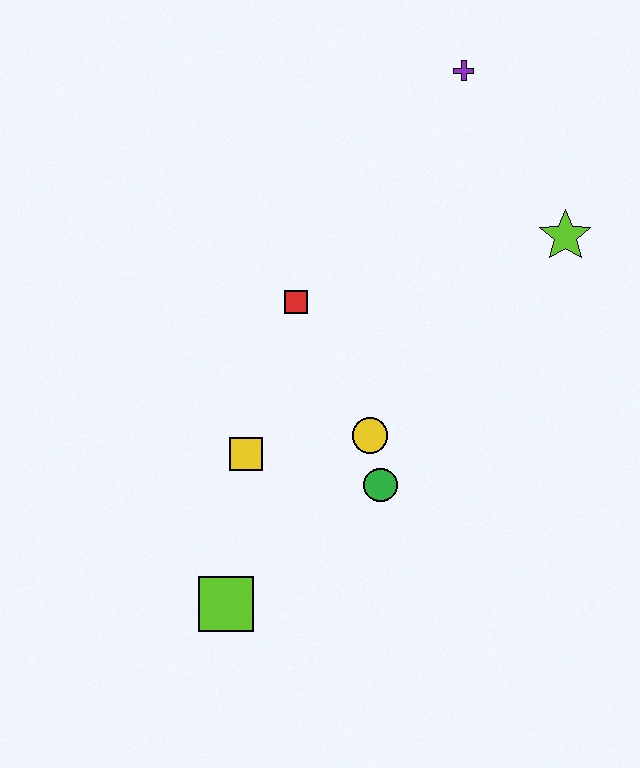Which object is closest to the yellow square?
The yellow circle is closest to the yellow square.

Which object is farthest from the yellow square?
The purple cross is farthest from the yellow square.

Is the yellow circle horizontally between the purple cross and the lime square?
Yes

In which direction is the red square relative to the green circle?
The red square is above the green circle.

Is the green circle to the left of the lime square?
No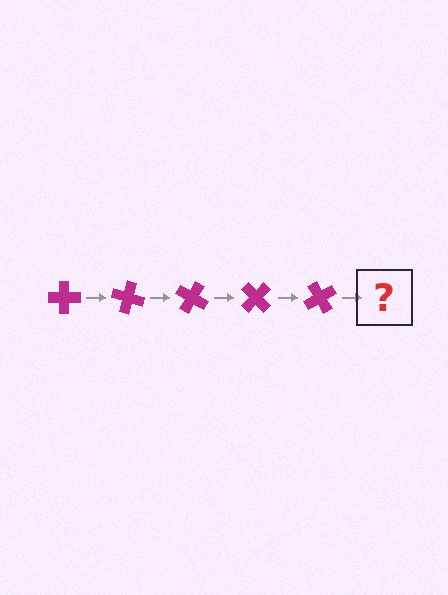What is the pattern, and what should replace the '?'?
The pattern is that the cross rotates 15 degrees each step. The '?' should be a magenta cross rotated 75 degrees.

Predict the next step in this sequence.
The next step is a magenta cross rotated 75 degrees.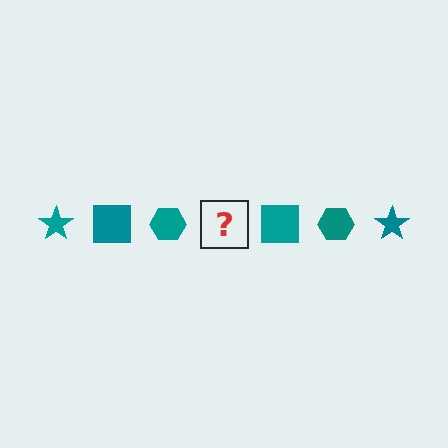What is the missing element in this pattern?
The missing element is a teal star.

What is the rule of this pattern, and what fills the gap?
The rule is that the pattern cycles through star, square, hexagon shapes in teal. The gap should be filled with a teal star.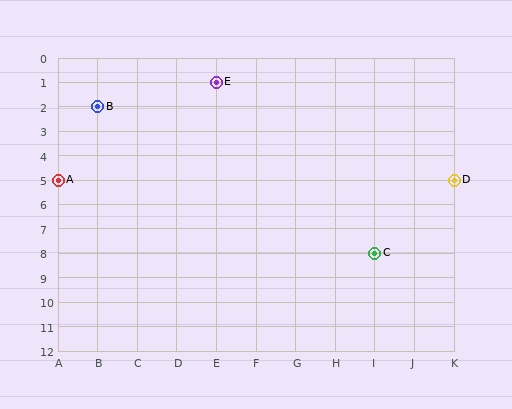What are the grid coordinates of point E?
Point E is at grid coordinates (E, 1).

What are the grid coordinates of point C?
Point C is at grid coordinates (I, 8).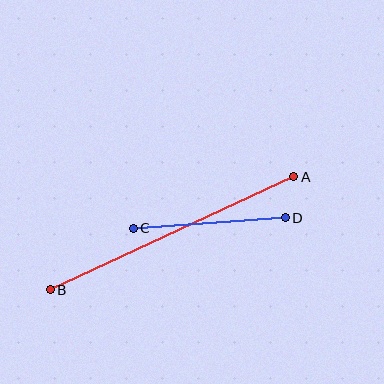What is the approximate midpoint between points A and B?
The midpoint is at approximately (172, 233) pixels.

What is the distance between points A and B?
The distance is approximately 269 pixels.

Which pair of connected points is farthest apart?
Points A and B are farthest apart.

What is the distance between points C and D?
The distance is approximately 152 pixels.